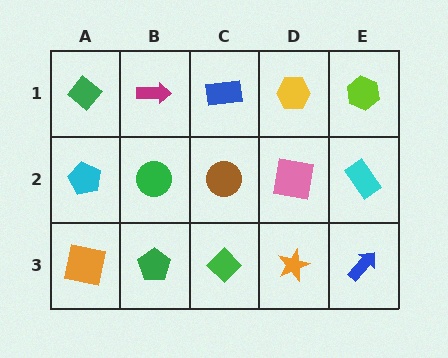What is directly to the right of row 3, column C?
An orange star.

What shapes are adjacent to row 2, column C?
A blue rectangle (row 1, column C), a green diamond (row 3, column C), a green circle (row 2, column B), a pink square (row 2, column D).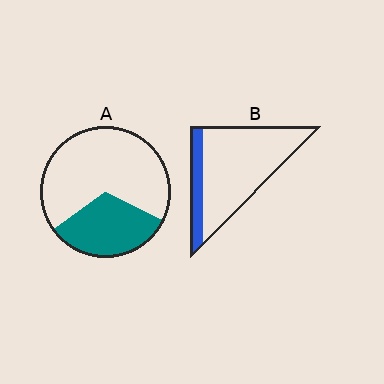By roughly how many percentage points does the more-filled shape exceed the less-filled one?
By roughly 15 percentage points (A over B).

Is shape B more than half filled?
No.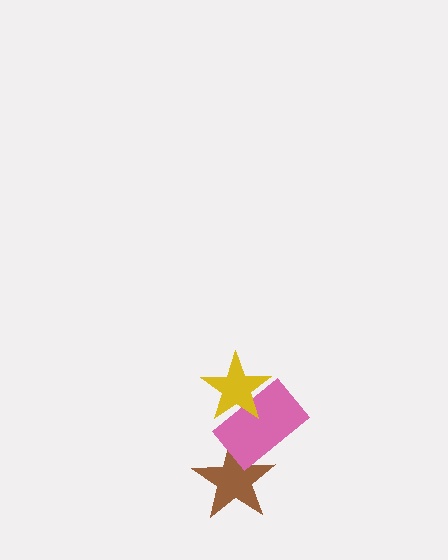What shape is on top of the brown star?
The pink rectangle is on top of the brown star.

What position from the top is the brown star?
The brown star is 3rd from the top.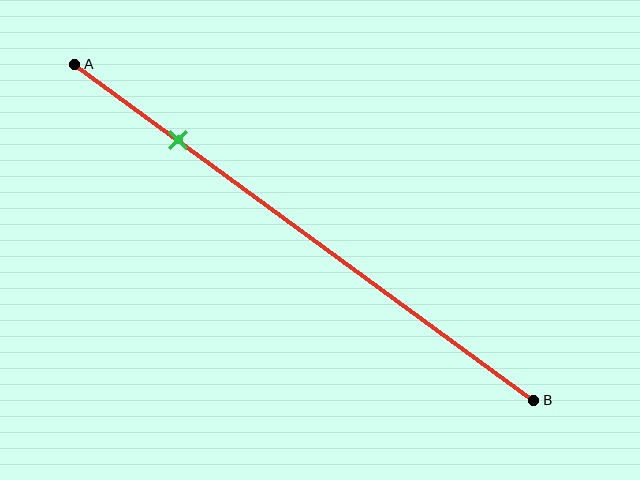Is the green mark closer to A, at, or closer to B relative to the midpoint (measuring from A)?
The green mark is closer to point A than the midpoint of segment AB.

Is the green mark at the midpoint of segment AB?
No, the mark is at about 25% from A, not at the 50% midpoint.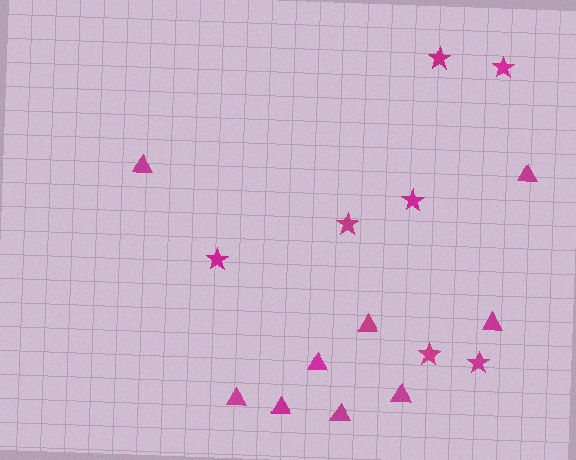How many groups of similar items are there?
There are 2 groups: one group of triangles (9) and one group of stars (7).